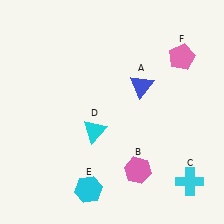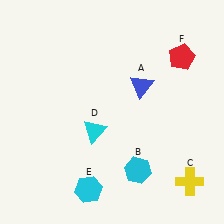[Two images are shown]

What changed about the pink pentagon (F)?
In Image 1, F is pink. In Image 2, it changed to red.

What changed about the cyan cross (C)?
In Image 1, C is cyan. In Image 2, it changed to yellow.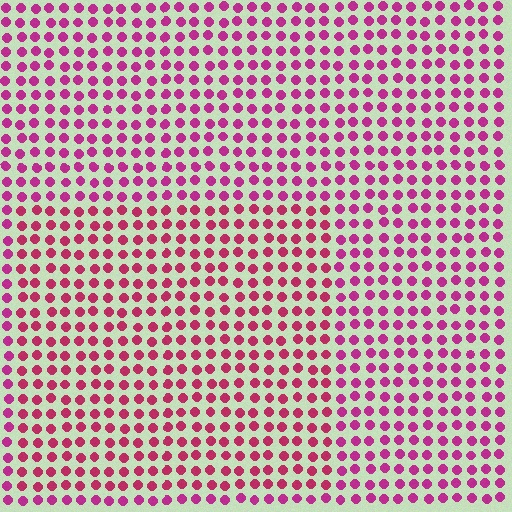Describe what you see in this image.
The image is filled with small magenta elements in a uniform arrangement. A rectangle-shaped region is visible where the elements are tinted to a slightly different hue, forming a subtle color boundary.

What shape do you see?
I see a rectangle.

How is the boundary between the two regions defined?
The boundary is defined purely by a slight shift in hue (about 19 degrees). Spacing, size, and orientation are identical on both sides.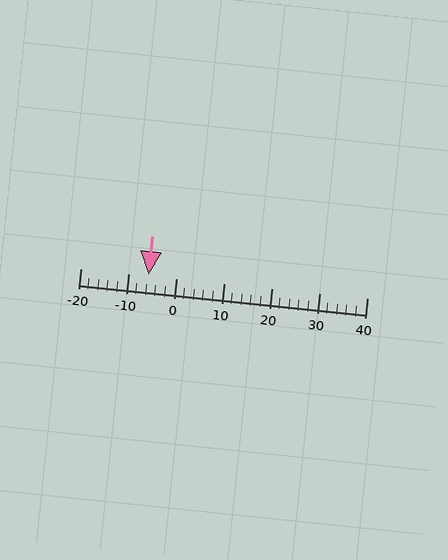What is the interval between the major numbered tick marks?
The major tick marks are spaced 10 units apart.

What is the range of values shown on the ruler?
The ruler shows values from -20 to 40.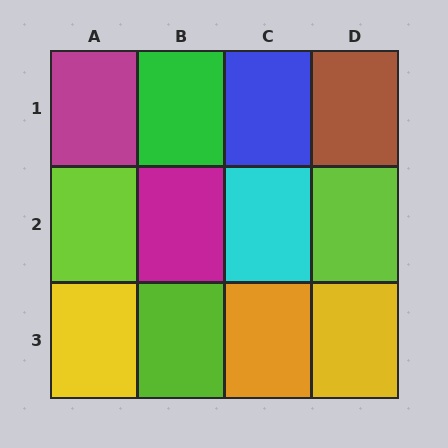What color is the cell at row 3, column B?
Lime.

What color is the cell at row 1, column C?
Blue.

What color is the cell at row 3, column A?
Yellow.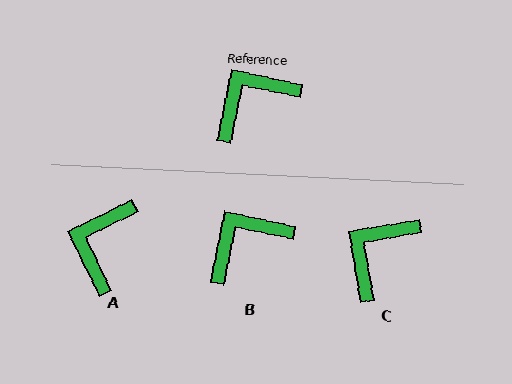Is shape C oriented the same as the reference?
No, it is off by about 21 degrees.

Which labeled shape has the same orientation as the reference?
B.